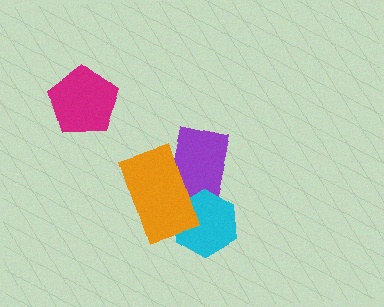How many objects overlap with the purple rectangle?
2 objects overlap with the purple rectangle.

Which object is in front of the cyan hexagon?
The orange rectangle is in front of the cyan hexagon.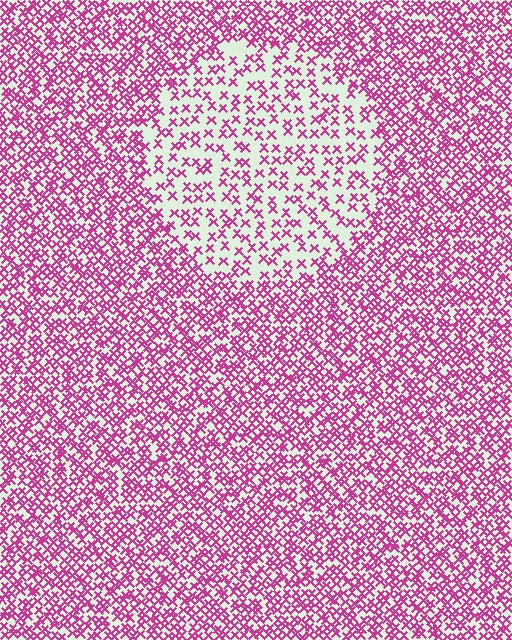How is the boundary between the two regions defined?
The boundary is defined by a change in element density (approximately 2.2x ratio). All elements are the same color, size, and shape.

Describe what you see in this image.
The image contains small magenta elements arranged at two different densities. A circle-shaped region is visible where the elements are less densely packed than the surrounding area.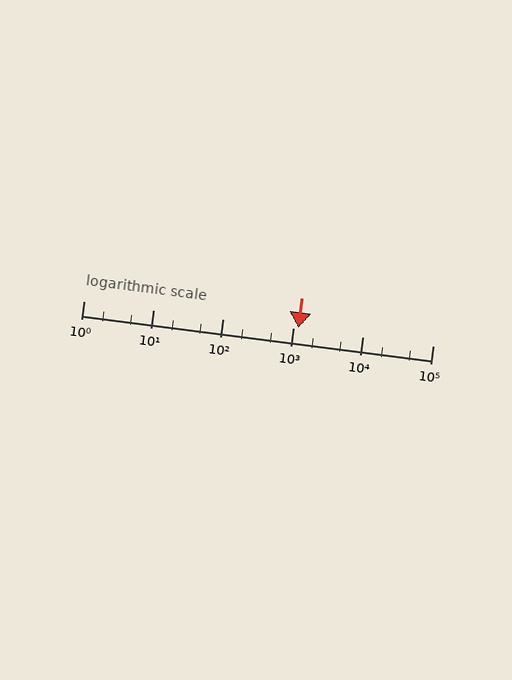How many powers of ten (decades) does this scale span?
The scale spans 5 decades, from 1 to 100000.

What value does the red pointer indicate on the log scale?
The pointer indicates approximately 1200.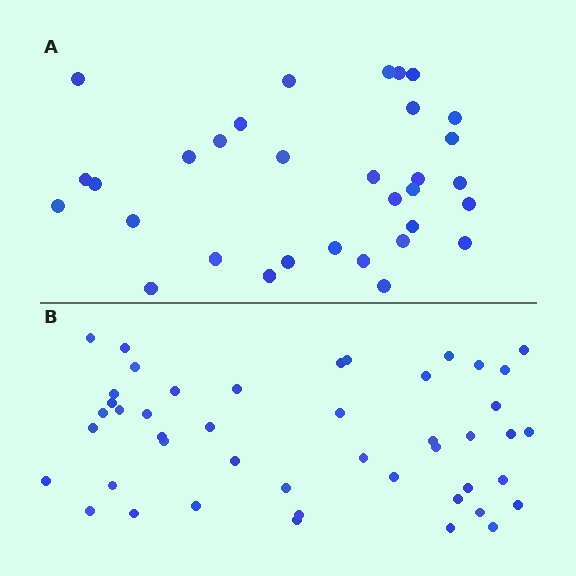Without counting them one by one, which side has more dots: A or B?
Region B (the bottom region) has more dots.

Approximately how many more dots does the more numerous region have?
Region B has approximately 15 more dots than region A.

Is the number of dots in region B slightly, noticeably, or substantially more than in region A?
Region B has noticeably more, but not dramatically so. The ratio is roughly 1.4 to 1.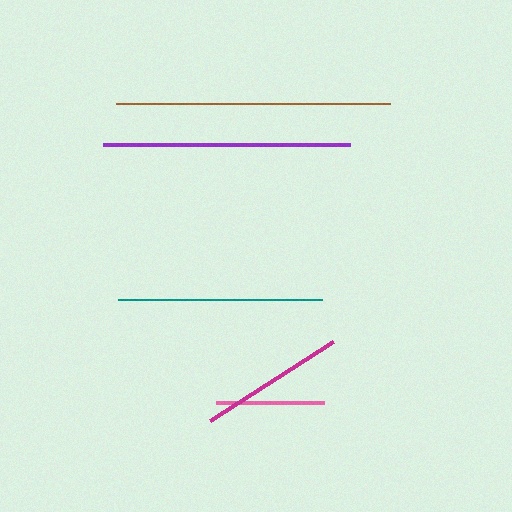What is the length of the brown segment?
The brown segment is approximately 274 pixels long.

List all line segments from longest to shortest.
From longest to shortest: brown, purple, teal, magenta, pink.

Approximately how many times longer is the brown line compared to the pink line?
The brown line is approximately 2.5 times the length of the pink line.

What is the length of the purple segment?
The purple segment is approximately 247 pixels long.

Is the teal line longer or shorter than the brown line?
The brown line is longer than the teal line.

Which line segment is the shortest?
The pink line is the shortest at approximately 108 pixels.